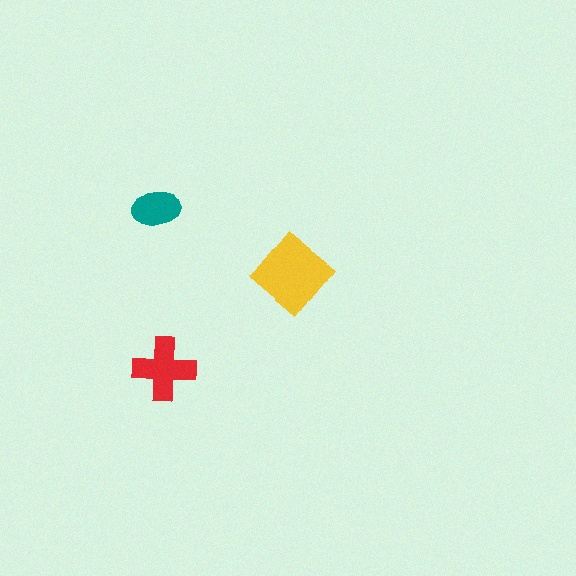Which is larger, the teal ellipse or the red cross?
The red cross.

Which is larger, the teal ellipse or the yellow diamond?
The yellow diamond.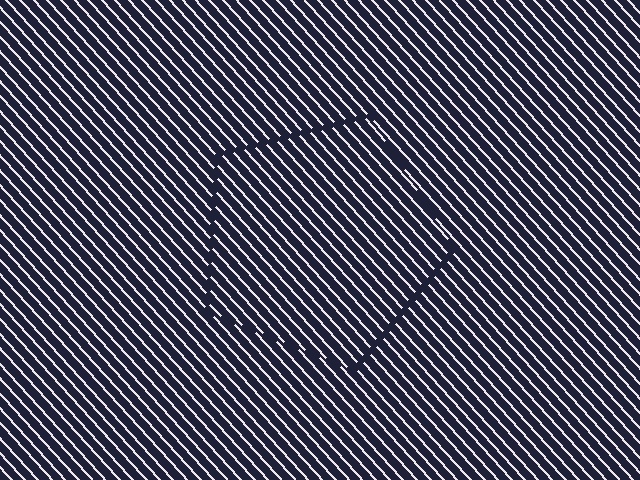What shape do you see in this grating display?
An illusory pentagon. The interior of the shape contains the same grating, shifted by half a period — the contour is defined by the phase discontinuity where line-ends from the inner and outer gratings abut.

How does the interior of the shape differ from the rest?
The interior of the shape contains the same grating, shifted by half a period — the contour is defined by the phase discontinuity where line-ends from the inner and outer gratings abut.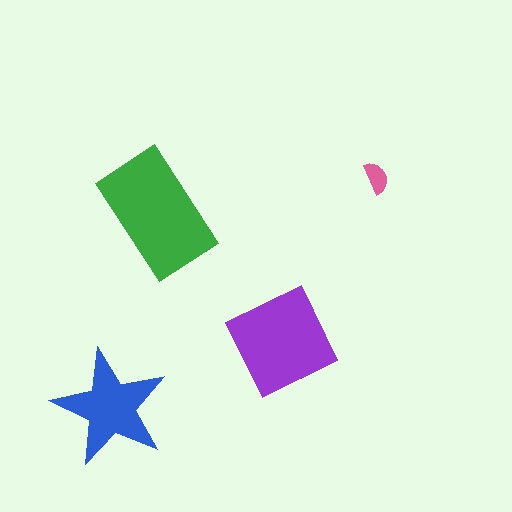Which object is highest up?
The pink semicircle is topmost.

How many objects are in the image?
There are 4 objects in the image.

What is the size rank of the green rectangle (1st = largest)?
1st.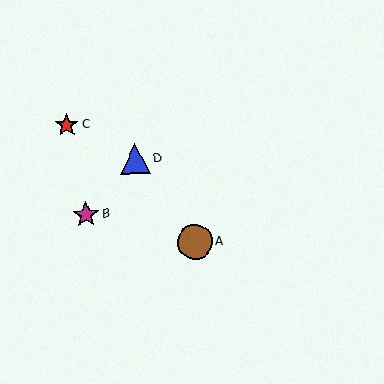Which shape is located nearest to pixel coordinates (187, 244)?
The brown circle (labeled A) at (195, 242) is nearest to that location.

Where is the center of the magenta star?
The center of the magenta star is at (86, 215).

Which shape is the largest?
The brown circle (labeled A) is the largest.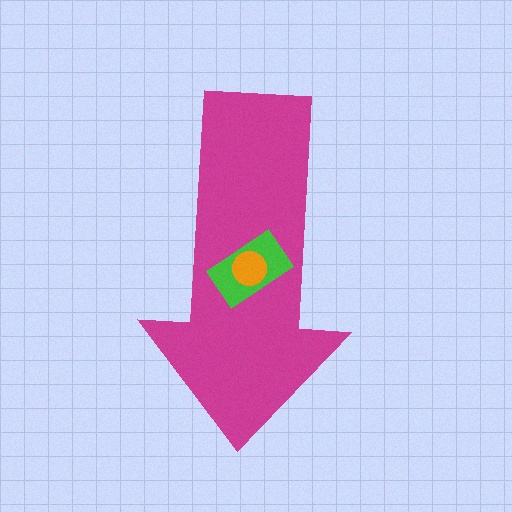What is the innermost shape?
The orange circle.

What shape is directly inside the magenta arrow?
The green rectangle.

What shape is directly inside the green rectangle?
The orange circle.